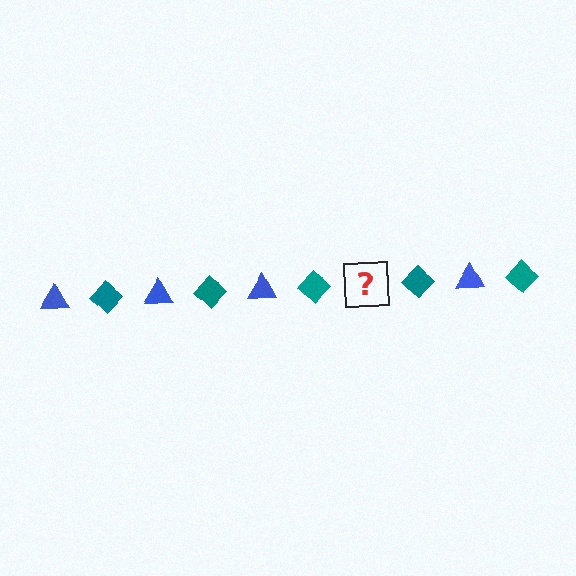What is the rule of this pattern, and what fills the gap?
The rule is that the pattern alternates between blue triangle and teal diamond. The gap should be filled with a blue triangle.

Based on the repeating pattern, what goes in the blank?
The blank should be a blue triangle.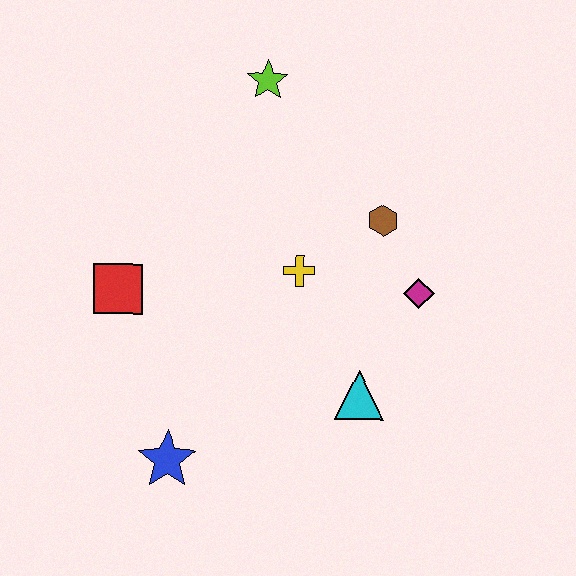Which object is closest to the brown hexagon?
The magenta diamond is closest to the brown hexagon.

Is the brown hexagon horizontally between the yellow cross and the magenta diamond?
Yes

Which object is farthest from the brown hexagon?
The blue star is farthest from the brown hexagon.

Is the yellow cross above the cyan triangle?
Yes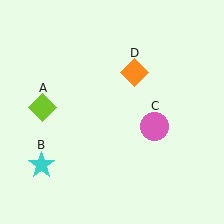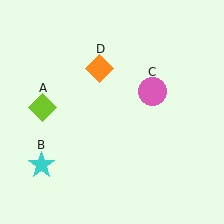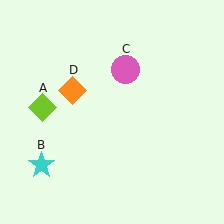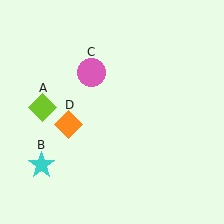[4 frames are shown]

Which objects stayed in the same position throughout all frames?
Lime diamond (object A) and cyan star (object B) remained stationary.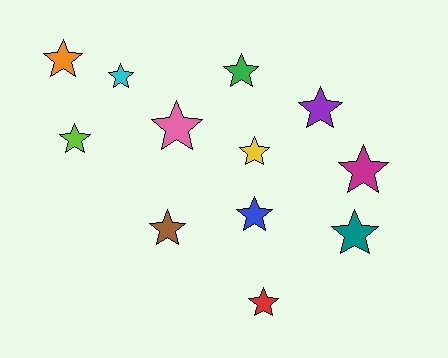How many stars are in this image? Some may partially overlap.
There are 12 stars.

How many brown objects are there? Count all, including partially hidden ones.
There is 1 brown object.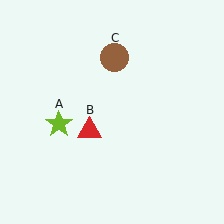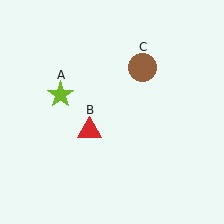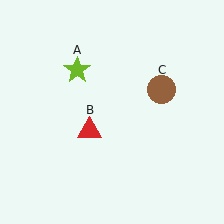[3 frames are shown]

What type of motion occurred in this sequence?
The lime star (object A), brown circle (object C) rotated clockwise around the center of the scene.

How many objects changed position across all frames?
2 objects changed position: lime star (object A), brown circle (object C).